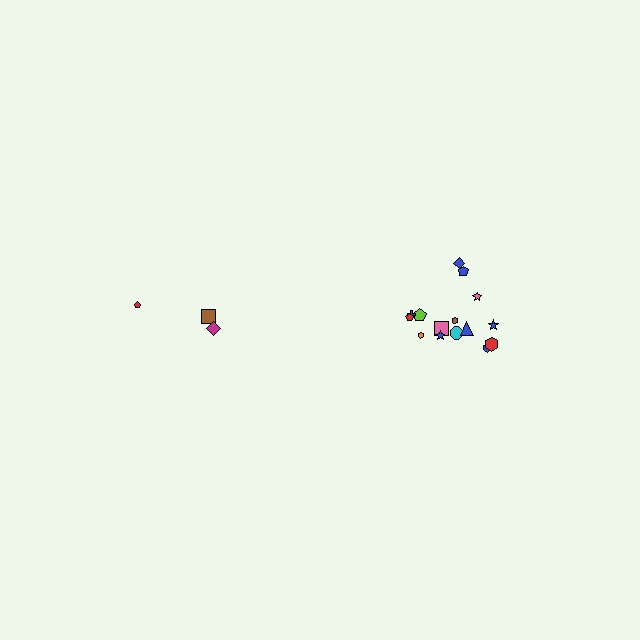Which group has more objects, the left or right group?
The right group.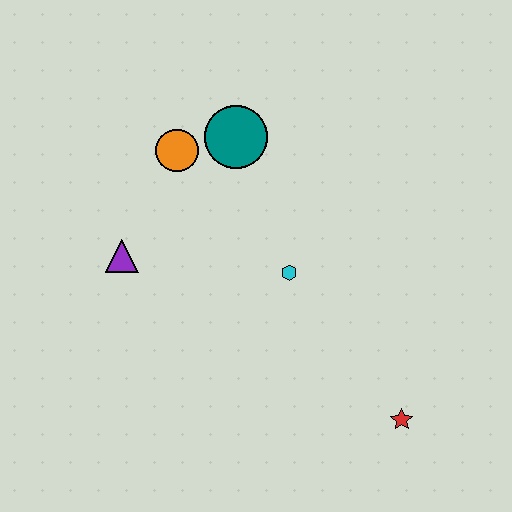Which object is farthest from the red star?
The orange circle is farthest from the red star.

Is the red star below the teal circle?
Yes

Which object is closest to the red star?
The cyan hexagon is closest to the red star.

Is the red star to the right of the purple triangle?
Yes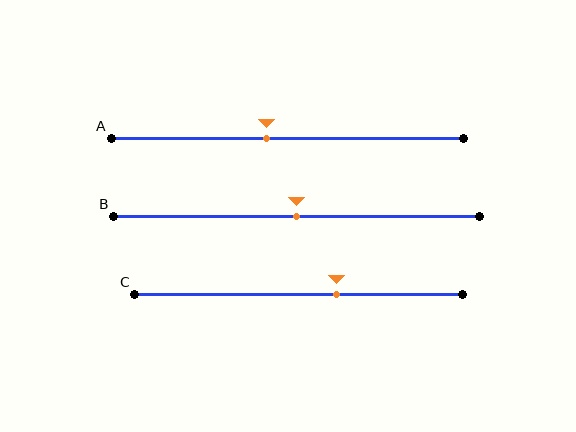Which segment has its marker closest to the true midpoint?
Segment B has its marker closest to the true midpoint.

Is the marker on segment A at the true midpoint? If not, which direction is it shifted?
No, the marker on segment A is shifted to the left by about 6% of the segment length.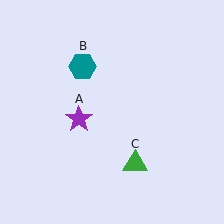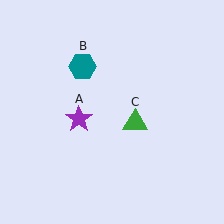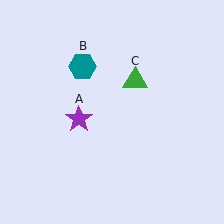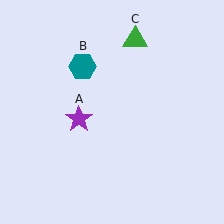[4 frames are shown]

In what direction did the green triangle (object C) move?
The green triangle (object C) moved up.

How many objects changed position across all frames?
1 object changed position: green triangle (object C).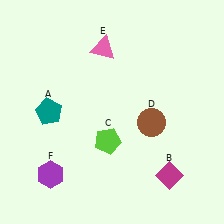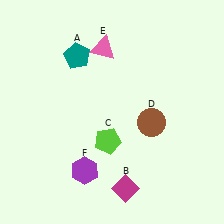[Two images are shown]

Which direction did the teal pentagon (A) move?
The teal pentagon (A) moved up.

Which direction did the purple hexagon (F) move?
The purple hexagon (F) moved right.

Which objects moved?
The objects that moved are: the teal pentagon (A), the magenta diamond (B), the purple hexagon (F).